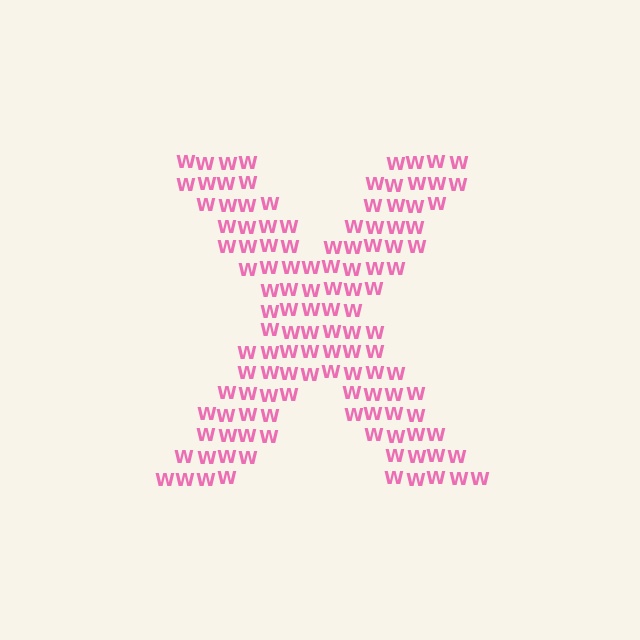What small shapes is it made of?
It is made of small letter W's.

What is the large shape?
The large shape is the letter X.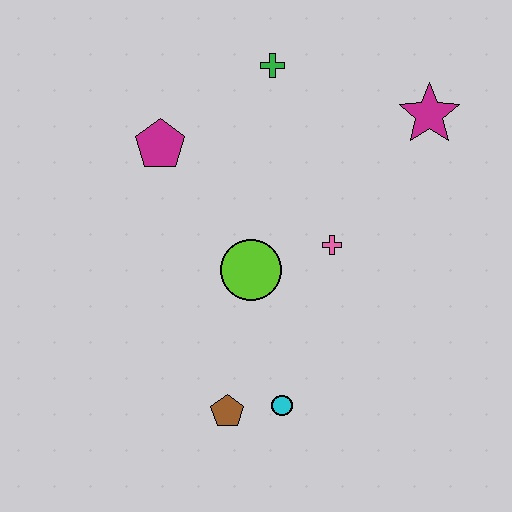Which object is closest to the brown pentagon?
The cyan circle is closest to the brown pentagon.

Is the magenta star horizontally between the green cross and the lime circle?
No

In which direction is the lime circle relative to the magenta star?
The lime circle is to the left of the magenta star.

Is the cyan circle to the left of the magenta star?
Yes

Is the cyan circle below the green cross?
Yes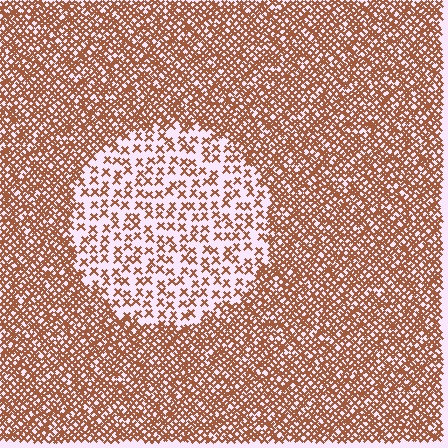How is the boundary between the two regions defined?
The boundary is defined by a change in element density (approximately 2.6x ratio). All elements are the same color, size, and shape.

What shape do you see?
I see a circle.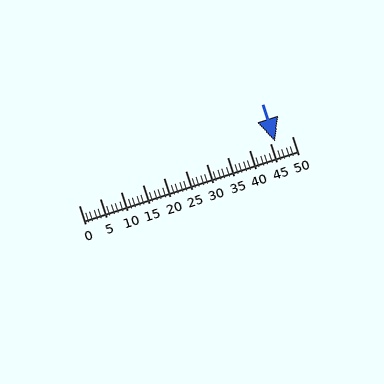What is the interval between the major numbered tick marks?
The major tick marks are spaced 5 units apart.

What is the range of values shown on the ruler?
The ruler shows values from 0 to 50.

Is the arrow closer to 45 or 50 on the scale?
The arrow is closer to 45.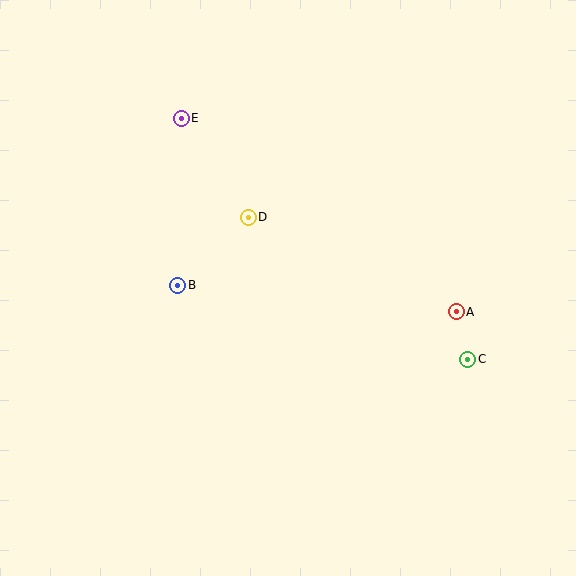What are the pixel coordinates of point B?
Point B is at (178, 285).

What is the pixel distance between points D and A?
The distance between D and A is 228 pixels.